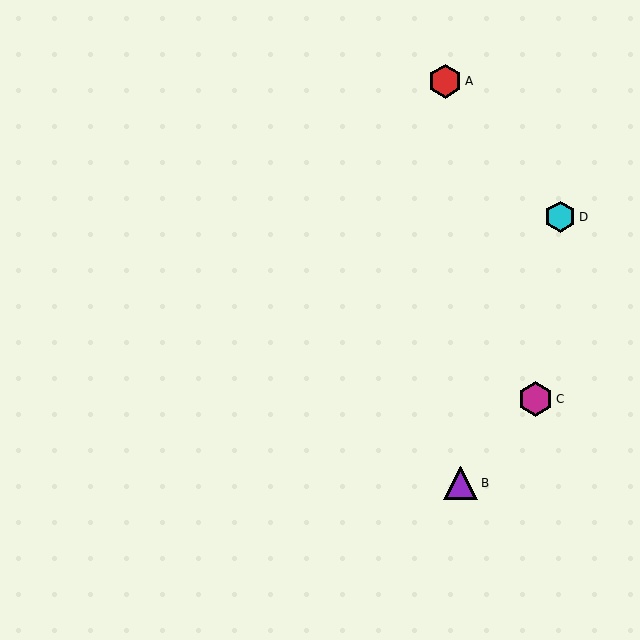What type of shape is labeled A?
Shape A is a red hexagon.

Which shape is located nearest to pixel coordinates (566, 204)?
The cyan hexagon (labeled D) at (560, 216) is nearest to that location.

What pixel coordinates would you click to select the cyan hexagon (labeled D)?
Click at (560, 216) to select the cyan hexagon D.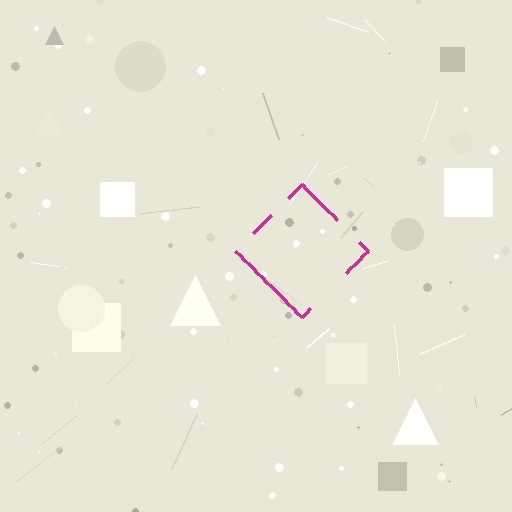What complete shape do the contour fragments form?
The contour fragments form a diamond.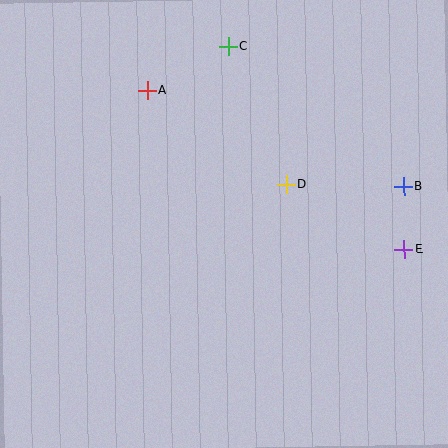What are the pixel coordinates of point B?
Point B is at (404, 186).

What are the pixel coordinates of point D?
Point D is at (287, 184).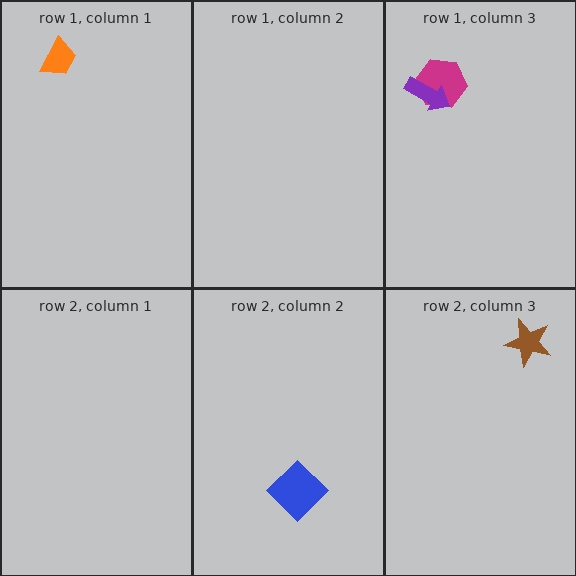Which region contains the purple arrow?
The row 1, column 3 region.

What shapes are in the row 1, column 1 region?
The orange trapezoid.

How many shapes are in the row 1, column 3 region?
2.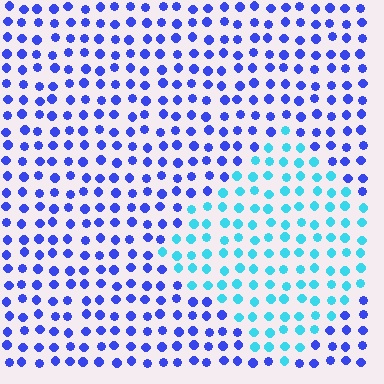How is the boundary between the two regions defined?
The boundary is defined purely by a slight shift in hue (about 49 degrees). Spacing, size, and orientation are identical on both sides.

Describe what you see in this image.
The image is filled with small blue elements in a uniform arrangement. A diamond-shaped region is visible where the elements are tinted to a slightly different hue, forming a subtle color boundary.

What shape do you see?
I see a diamond.